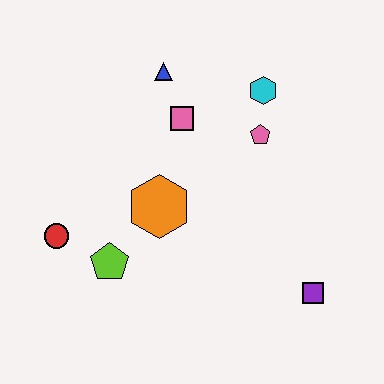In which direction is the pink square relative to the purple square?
The pink square is above the purple square.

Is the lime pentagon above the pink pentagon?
No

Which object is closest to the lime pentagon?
The red circle is closest to the lime pentagon.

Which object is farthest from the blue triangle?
The purple square is farthest from the blue triangle.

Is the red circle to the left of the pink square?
Yes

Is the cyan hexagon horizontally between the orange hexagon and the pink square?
No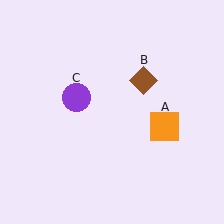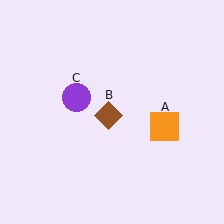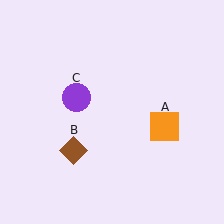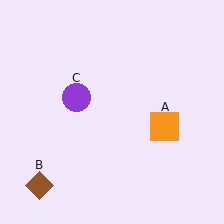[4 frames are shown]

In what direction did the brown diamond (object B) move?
The brown diamond (object B) moved down and to the left.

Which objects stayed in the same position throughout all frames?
Orange square (object A) and purple circle (object C) remained stationary.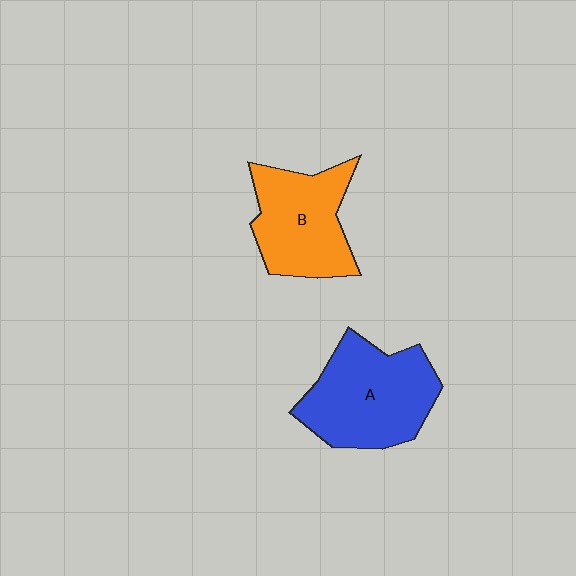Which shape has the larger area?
Shape A (blue).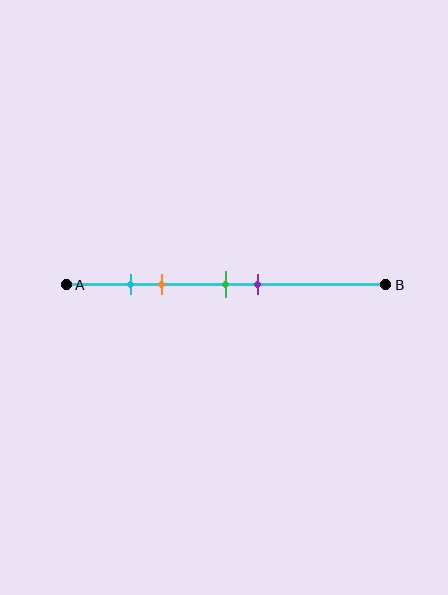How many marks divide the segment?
There are 4 marks dividing the segment.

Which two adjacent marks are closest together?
The cyan and orange marks are the closest adjacent pair.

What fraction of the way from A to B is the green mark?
The green mark is approximately 50% (0.5) of the way from A to B.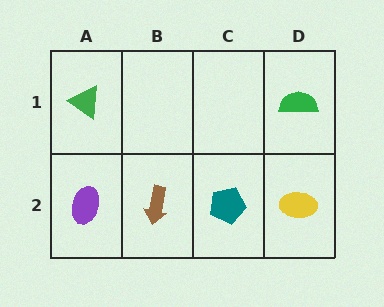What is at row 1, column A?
A green triangle.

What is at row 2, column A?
A purple ellipse.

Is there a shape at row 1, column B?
No, that cell is empty.